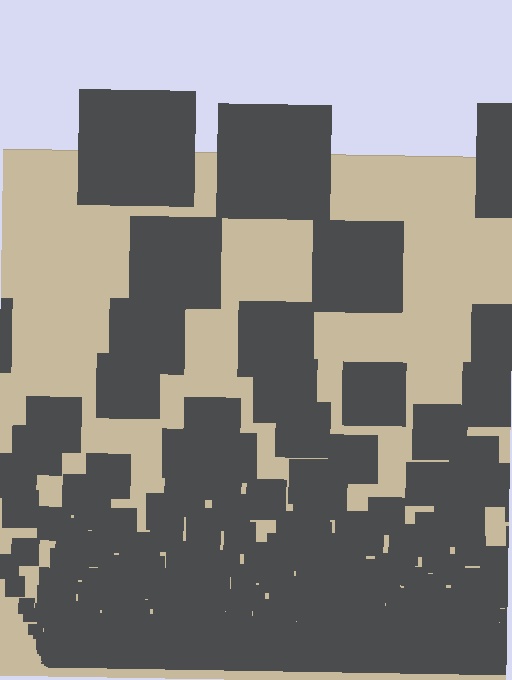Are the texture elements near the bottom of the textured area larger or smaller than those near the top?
Smaller. The gradient is inverted — elements near the bottom are smaller and denser.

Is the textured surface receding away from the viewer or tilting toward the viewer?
The surface appears to tilt toward the viewer. Texture elements get larger and sparser toward the top.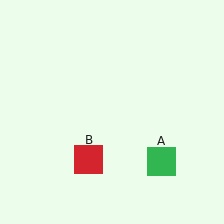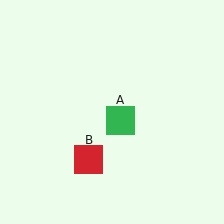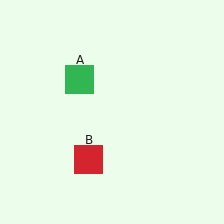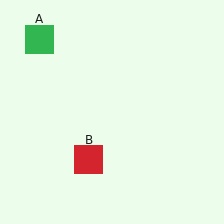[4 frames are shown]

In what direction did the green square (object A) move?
The green square (object A) moved up and to the left.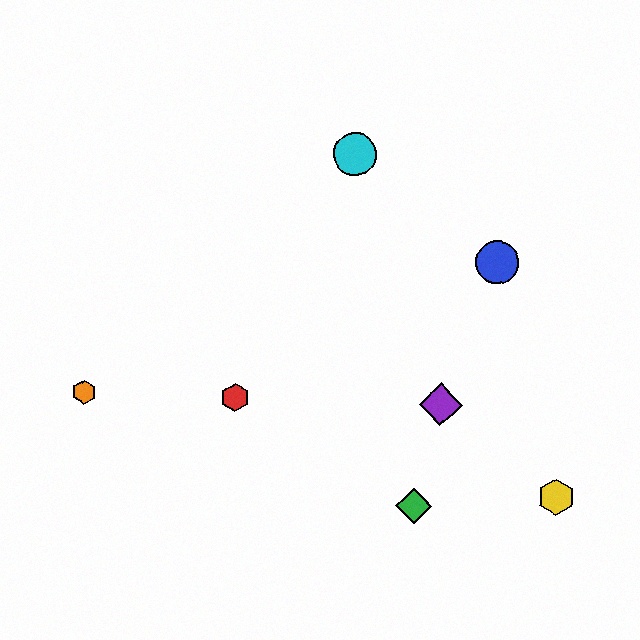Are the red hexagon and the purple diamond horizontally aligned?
Yes, both are at y≈397.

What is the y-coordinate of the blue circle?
The blue circle is at y≈263.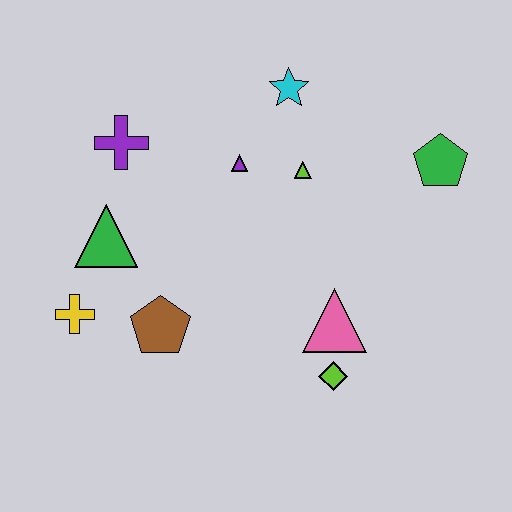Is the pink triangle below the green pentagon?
Yes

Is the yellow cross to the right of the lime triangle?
No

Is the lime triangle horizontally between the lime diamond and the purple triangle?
Yes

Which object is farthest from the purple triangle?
The lime diamond is farthest from the purple triangle.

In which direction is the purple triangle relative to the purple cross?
The purple triangle is to the right of the purple cross.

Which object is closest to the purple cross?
The green triangle is closest to the purple cross.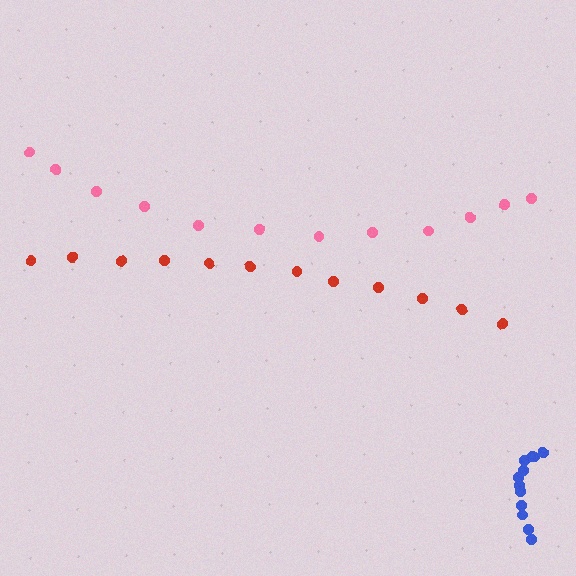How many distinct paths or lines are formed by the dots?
There are 3 distinct paths.